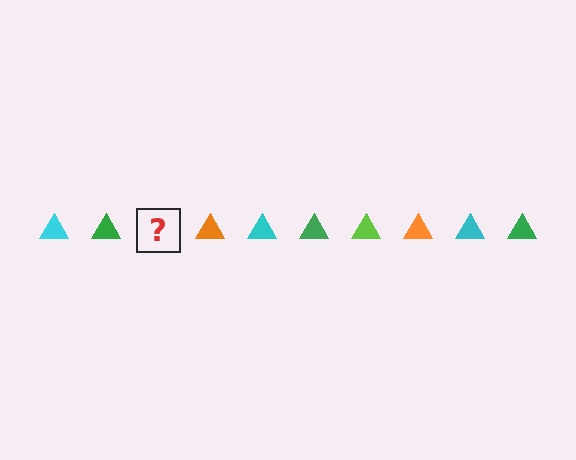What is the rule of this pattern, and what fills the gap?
The rule is that the pattern cycles through cyan, green, lime, orange triangles. The gap should be filled with a lime triangle.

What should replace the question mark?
The question mark should be replaced with a lime triangle.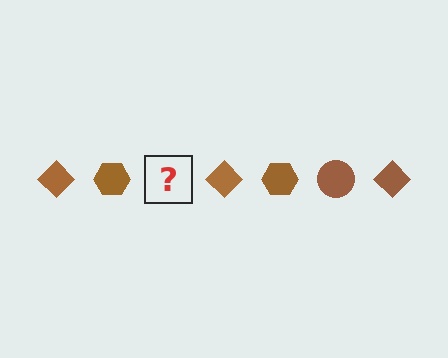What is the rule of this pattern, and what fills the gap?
The rule is that the pattern cycles through diamond, hexagon, circle shapes in brown. The gap should be filled with a brown circle.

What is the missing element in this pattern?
The missing element is a brown circle.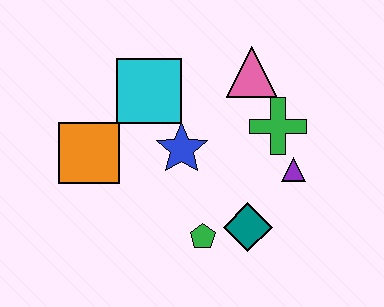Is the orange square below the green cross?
Yes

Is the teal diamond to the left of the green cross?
Yes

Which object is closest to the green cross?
The purple triangle is closest to the green cross.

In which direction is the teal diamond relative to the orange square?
The teal diamond is to the right of the orange square.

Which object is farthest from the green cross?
The orange square is farthest from the green cross.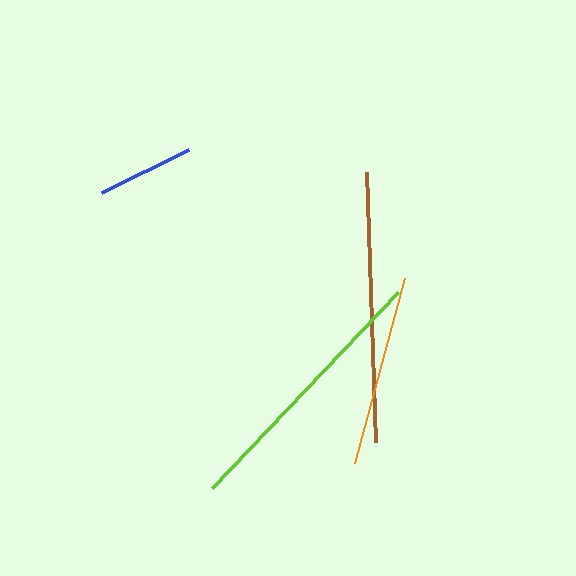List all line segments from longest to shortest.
From longest to shortest: brown, lime, orange, blue.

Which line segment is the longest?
The brown line is the longest at approximately 270 pixels.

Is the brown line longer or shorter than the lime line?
The brown line is longer than the lime line.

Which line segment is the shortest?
The blue line is the shortest at approximately 96 pixels.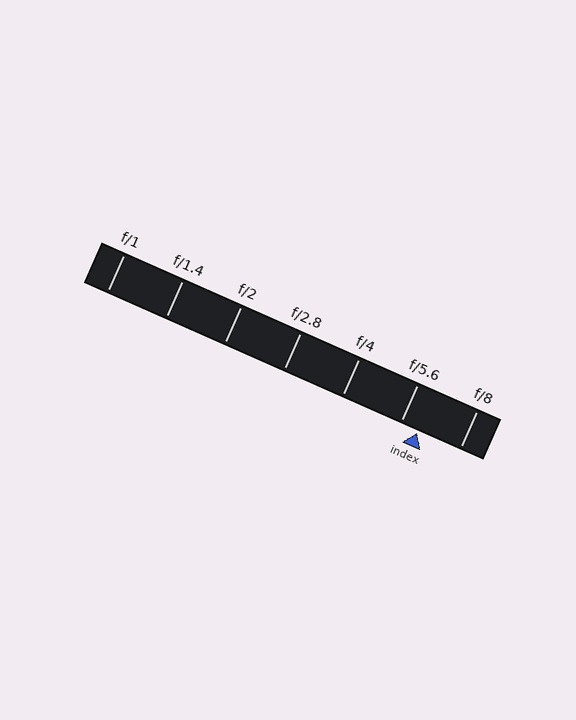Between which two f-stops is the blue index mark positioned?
The index mark is between f/5.6 and f/8.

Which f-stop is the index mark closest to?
The index mark is closest to f/5.6.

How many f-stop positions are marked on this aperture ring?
There are 7 f-stop positions marked.